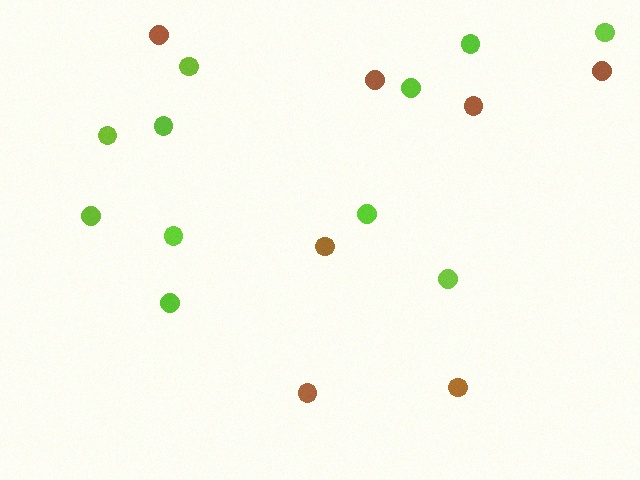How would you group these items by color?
There are 2 groups: one group of brown circles (7) and one group of lime circles (11).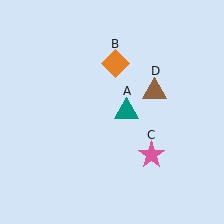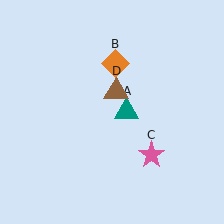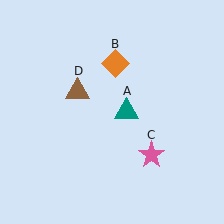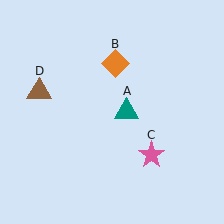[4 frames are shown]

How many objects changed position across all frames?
1 object changed position: brown triangle (object D).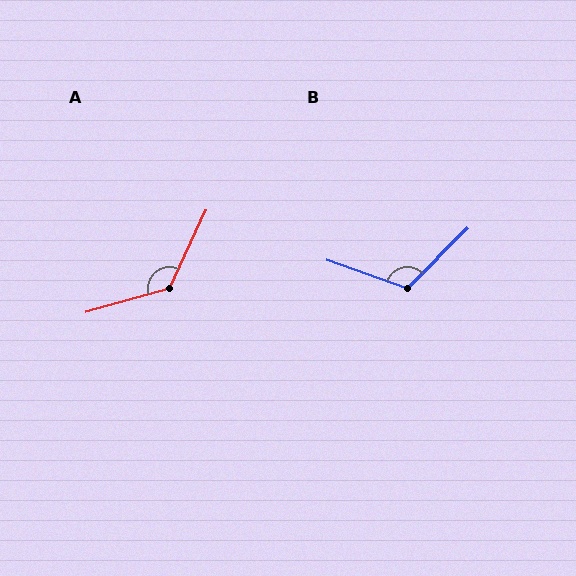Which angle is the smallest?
B, at approximately 115 degrees.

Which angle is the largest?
A, at approximately 130 degrees.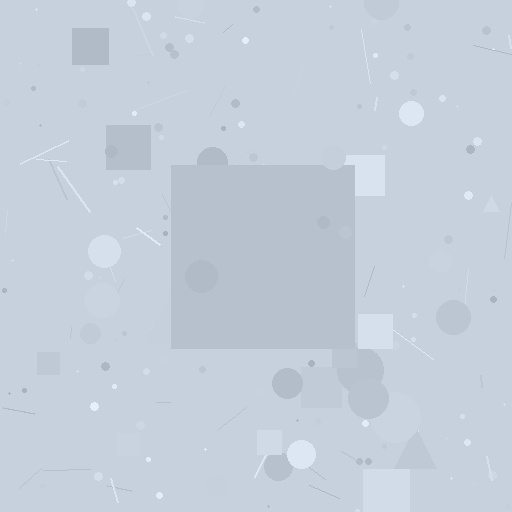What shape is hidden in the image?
A square is hidden in the image.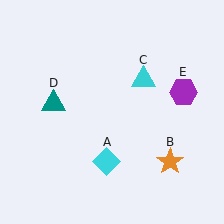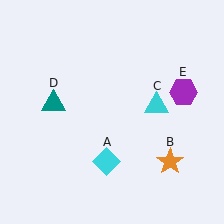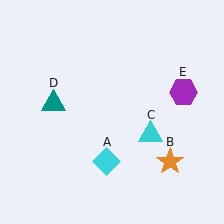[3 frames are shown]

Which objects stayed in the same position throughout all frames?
Cyan diamond (object A) and orange star (object B) and teal triangle (object D) and purple hexagon (object E) remained stationary.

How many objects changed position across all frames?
1 object changed position: cyan triangle (object C).